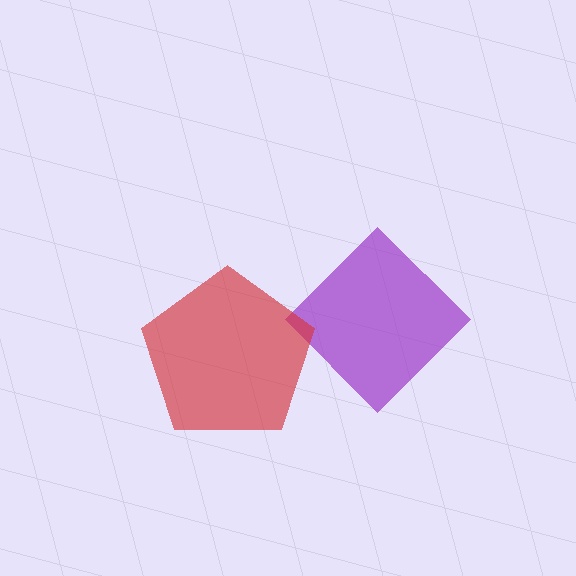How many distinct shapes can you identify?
There are 2 distinct shapes: a purple diamond, a red pentagon.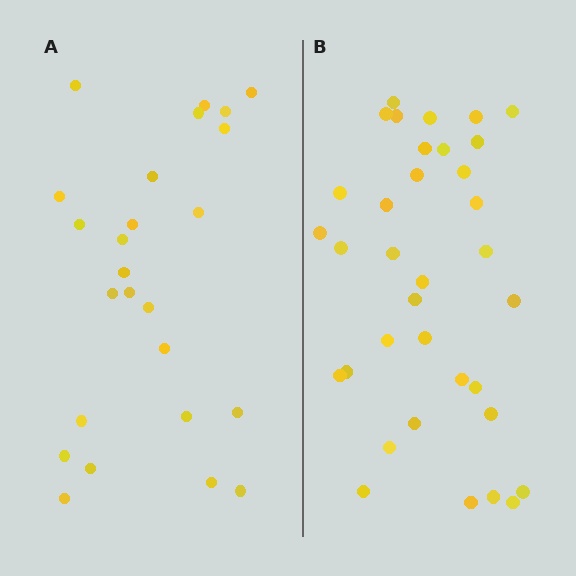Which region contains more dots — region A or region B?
Region B (the right region) has more dots.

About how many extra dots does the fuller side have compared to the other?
Region B has roughly 10 or so more dots than region A.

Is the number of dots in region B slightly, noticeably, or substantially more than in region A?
Region B has noticeably more, but not dramatically so. The ratio is roughly 1.4 to 1.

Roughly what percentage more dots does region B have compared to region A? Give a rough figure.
About 40% more.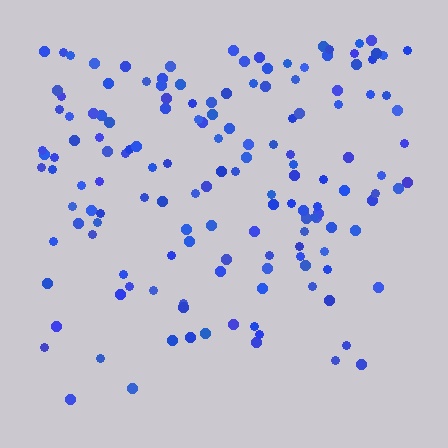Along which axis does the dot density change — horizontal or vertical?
Vertical.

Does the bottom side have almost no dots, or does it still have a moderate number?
Still a moderate number, just noticeably fewer than the top.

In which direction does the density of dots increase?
From bottom to top, with the top side densest.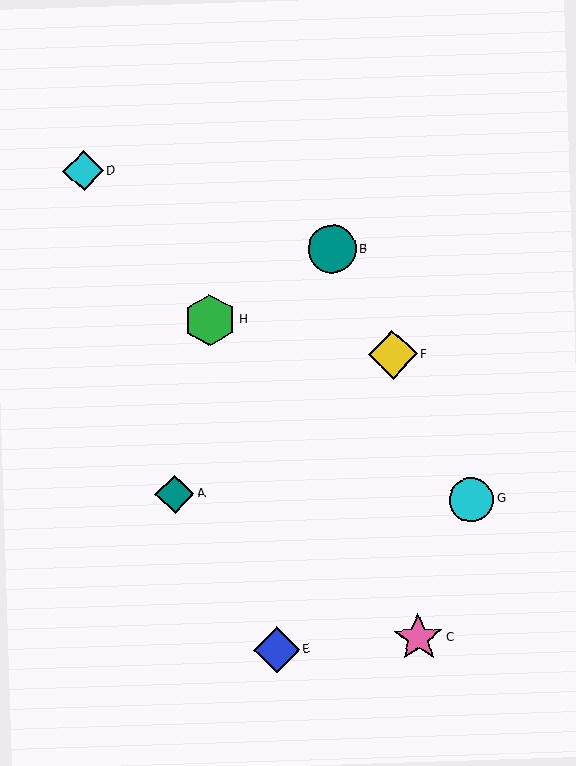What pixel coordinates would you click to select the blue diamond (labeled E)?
Click at (277, 650) to select the blue diamond E.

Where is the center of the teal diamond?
The center of the teal diamond is at (175, 494).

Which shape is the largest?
The green hexagon (labeled H) is the largest.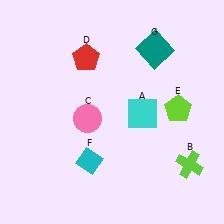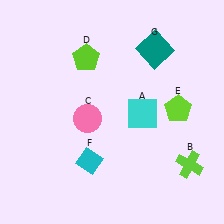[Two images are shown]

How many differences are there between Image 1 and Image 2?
There is 1 difference between the two images.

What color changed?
The pentagon (D) changed from red in Image 1 to lime in Image 2.